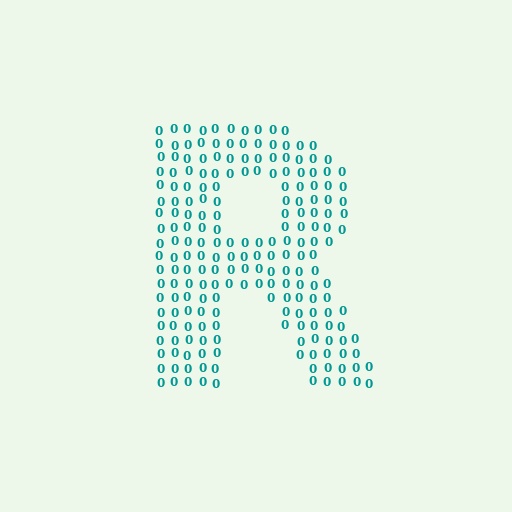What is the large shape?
The large shape is the letter R.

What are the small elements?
The small elements are digit 0's.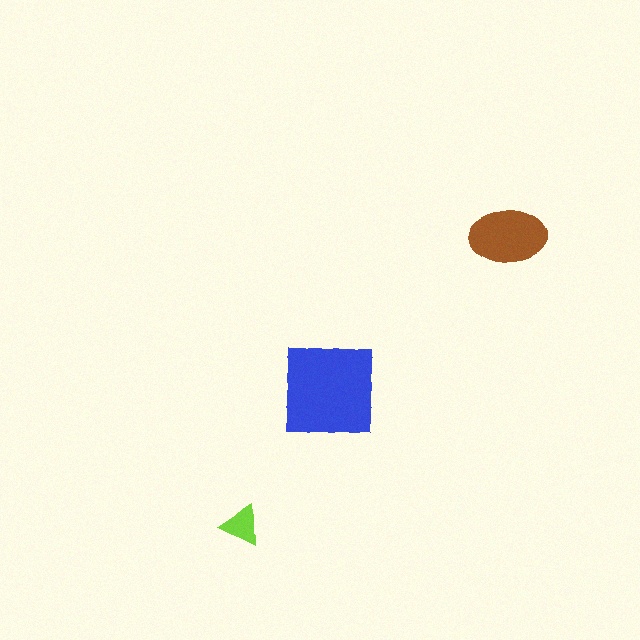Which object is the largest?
The blue square.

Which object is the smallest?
The lime triangle.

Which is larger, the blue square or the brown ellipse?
The blue square.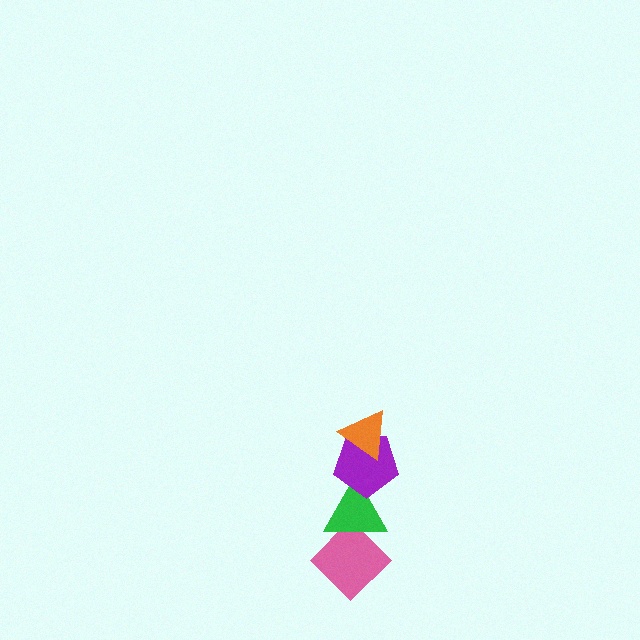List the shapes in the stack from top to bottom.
From top to bottom: the orange triangle, the purple pentagon, the green triangle, the pink diamond.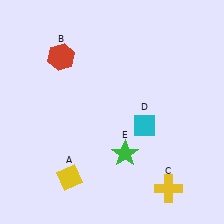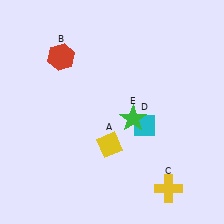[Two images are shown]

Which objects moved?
The objects that moved are: the yellow diamond (A), the green star (E).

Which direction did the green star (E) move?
The green star (E) moved up.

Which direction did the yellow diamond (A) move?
The yellow diamond (A) moved right.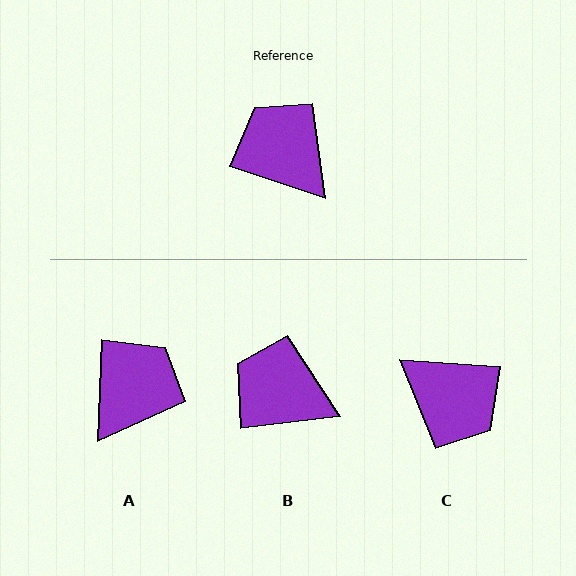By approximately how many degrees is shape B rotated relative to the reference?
Approximately 25 degrees counter-clockwise.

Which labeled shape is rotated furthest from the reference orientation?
C, about 166 degrees away.